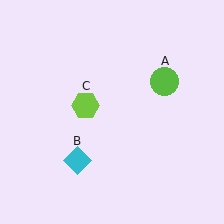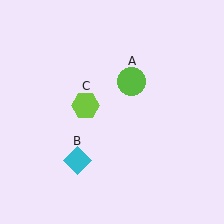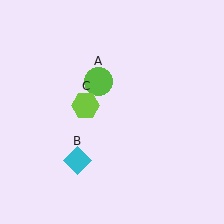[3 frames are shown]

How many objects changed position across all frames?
1 object changed position: lime circle (object A).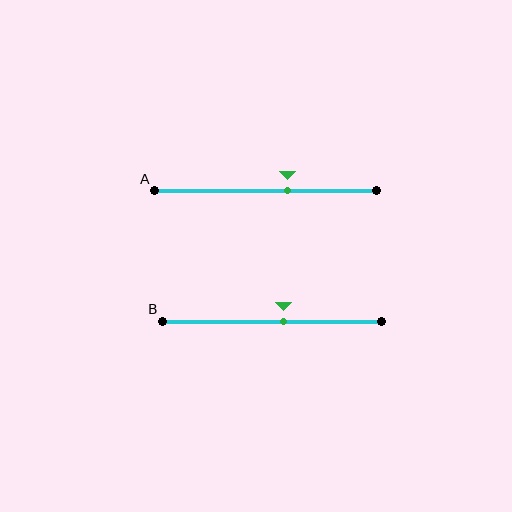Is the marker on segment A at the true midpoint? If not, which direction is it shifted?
No, the marker on segment A is shifted to the right by about 10% of the segment length.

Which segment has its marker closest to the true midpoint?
Segment B has its marker closest to the true midpoint.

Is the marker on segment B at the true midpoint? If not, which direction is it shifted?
No, the marker on segment B is shifted to the right by about 5% of the segment length.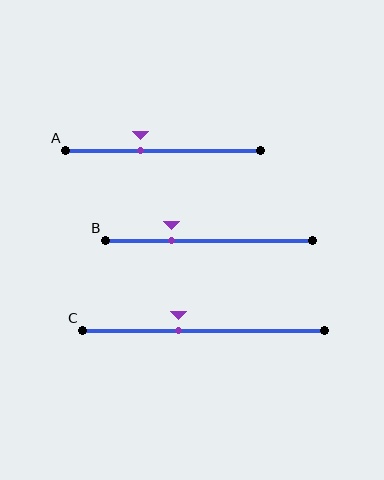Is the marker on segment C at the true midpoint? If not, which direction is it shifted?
No, the marker on segment C is shifted to the left by about 10% of the segment length.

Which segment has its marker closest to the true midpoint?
Segment C has its marker closest to the true midpoint.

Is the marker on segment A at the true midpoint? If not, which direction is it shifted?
No, the marker on segment A is shifted to the left by about 12% of the segment length.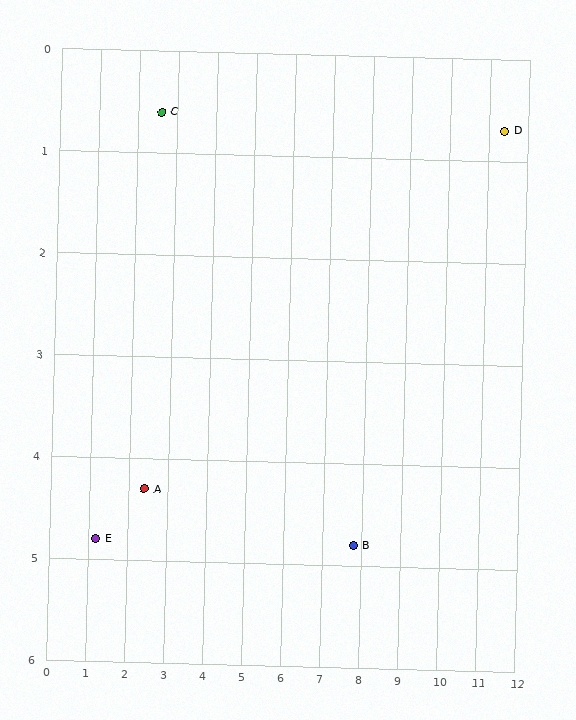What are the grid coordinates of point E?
Point E is at approximately (1.2, 4.8).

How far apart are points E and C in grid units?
Points E and C are about 4.4 grid units apart.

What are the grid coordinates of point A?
Point A is at approximately (2.4, 4.3).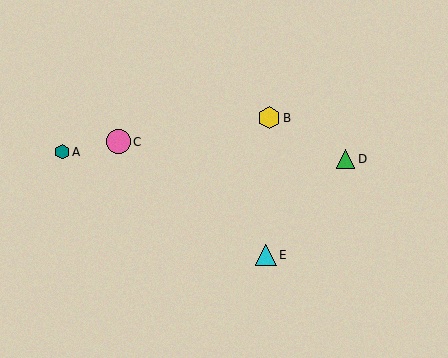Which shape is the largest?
The pink circle (labeled C) is the largest.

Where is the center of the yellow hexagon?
The center of the yellow hexagon is at (269, 118).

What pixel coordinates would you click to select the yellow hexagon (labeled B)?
Click at (269, 118) to select the yellow hexagon B.